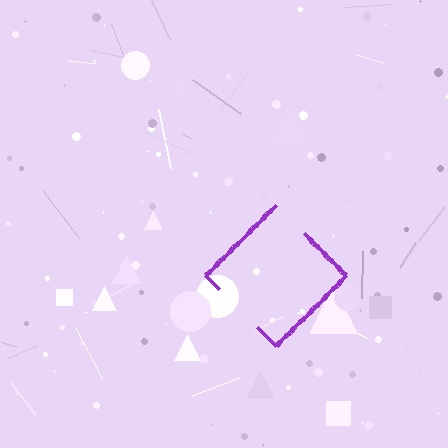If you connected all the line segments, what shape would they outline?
They would outline a diamond.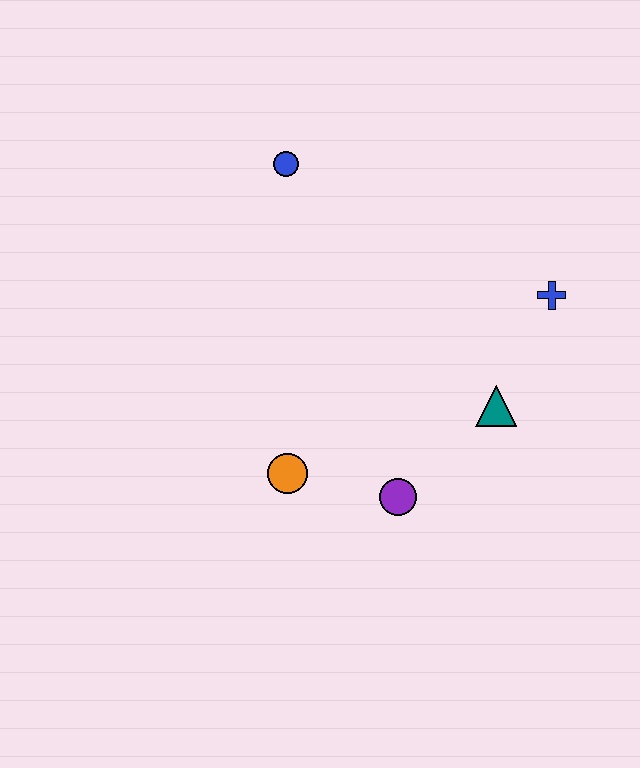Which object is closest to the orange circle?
The purple circle is closest to the orange circle.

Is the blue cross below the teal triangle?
No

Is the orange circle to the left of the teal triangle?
Yes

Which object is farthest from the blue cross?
The orange circle is farthest from the blue cross.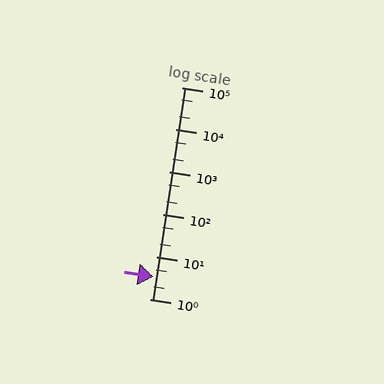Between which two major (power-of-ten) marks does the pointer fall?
The pointer is between 1 and 10.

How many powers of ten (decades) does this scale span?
The scale spans 5 decades, from 1 to 100000.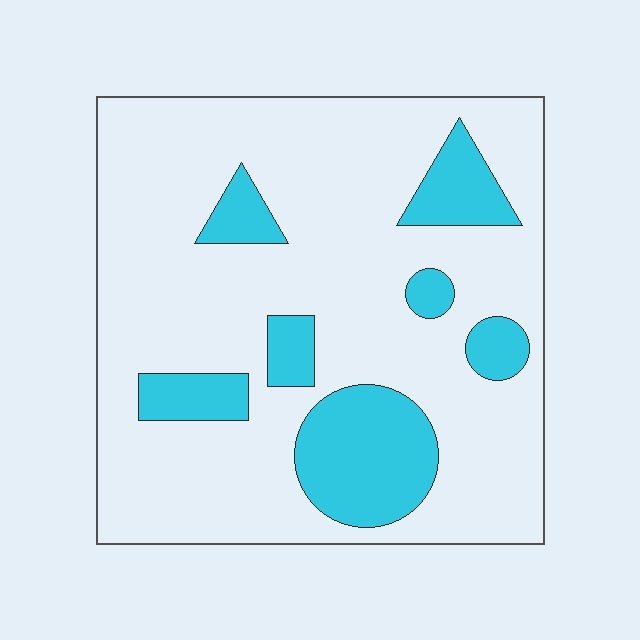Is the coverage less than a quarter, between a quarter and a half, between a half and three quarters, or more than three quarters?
Less than a quarter.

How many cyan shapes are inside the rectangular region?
7.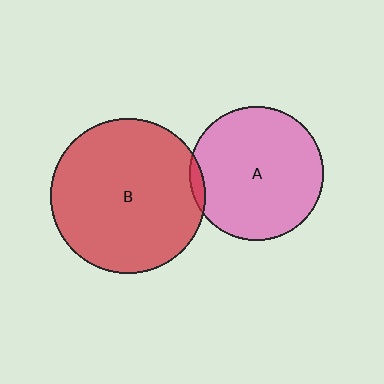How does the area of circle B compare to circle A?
Approximately 1.3 times.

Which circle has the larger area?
Circle B (red).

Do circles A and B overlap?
Yes.